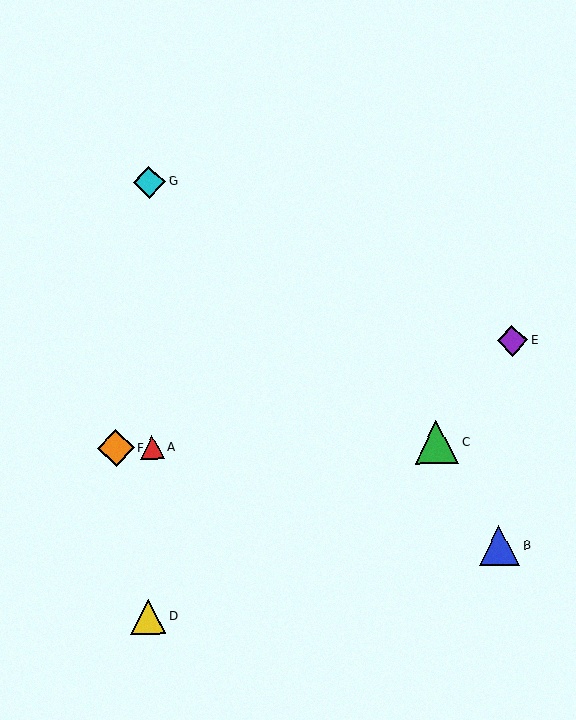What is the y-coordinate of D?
Object D is at y≈617.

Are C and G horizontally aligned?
No, C is at y≈442 and G is at y≈182.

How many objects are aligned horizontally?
3 objects (A, C, F) are aligned horizontally.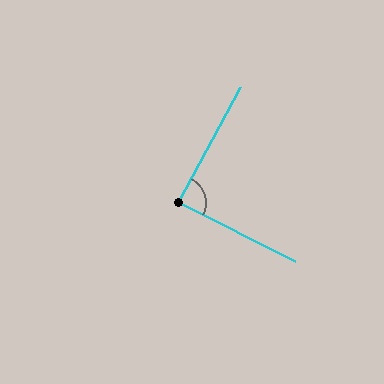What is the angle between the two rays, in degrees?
Approximately 88 degrees.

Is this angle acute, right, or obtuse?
It is approximately a right angle.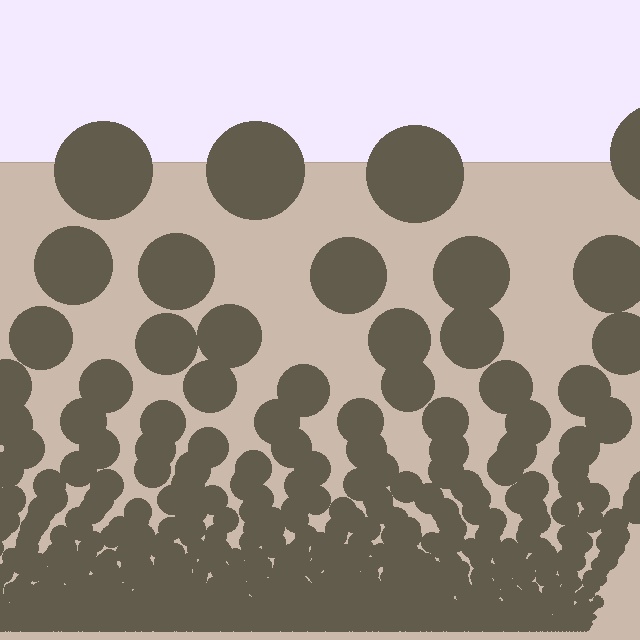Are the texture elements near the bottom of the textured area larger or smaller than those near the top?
Smaller. The gradient is inverted — elements near the bottom are smaller and denser.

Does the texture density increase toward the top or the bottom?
Density increases toward the bottom.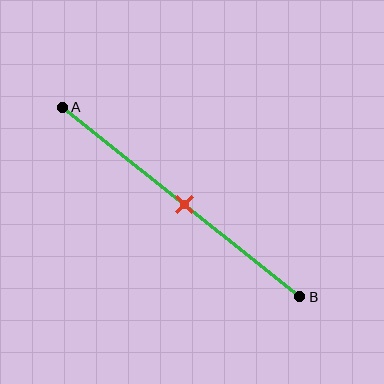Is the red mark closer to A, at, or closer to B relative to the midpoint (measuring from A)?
The red mark is approximately at the midpoint of segment AB.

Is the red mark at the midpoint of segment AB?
Yes, the mark is approximately at the midpoint.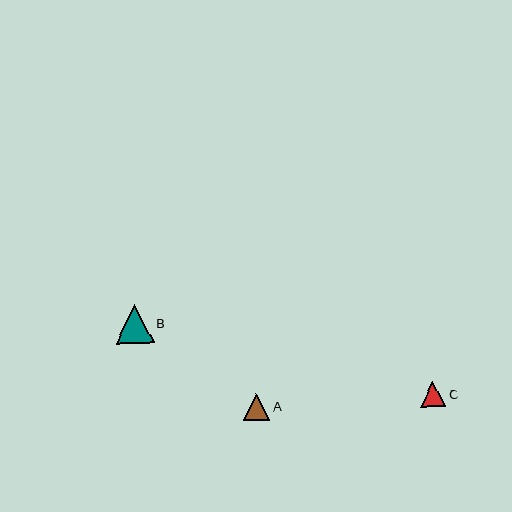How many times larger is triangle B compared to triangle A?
Triangle B is approximately 1.4 times the size of triangle A.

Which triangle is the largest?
Triangle B is the largest with a size of approximately 38 pixels.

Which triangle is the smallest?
Triangle C is the smallest with a size of approximately 25 pixels.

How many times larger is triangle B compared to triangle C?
Triangle B is approximately 1.5 times the size of triangle C.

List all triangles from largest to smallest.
From largest to smallest: B, A, C.